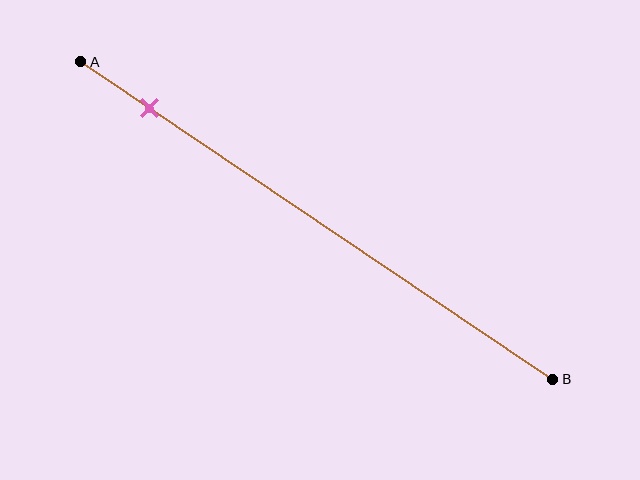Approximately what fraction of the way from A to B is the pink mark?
The pink mark is approximately 15% of the way from A to B.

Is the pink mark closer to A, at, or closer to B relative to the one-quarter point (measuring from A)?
The pink mark is closer to point A than the one-quarter point of segment AB.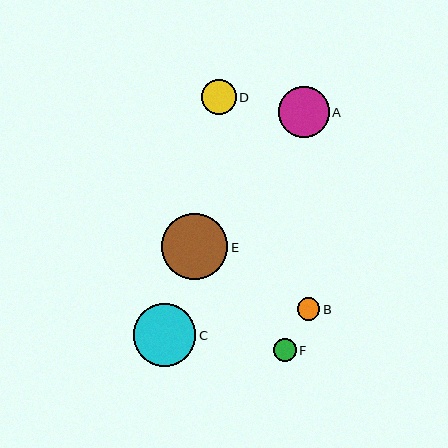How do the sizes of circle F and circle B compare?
Circle F and circle B are approximately the same size.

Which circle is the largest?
Circle E is the largest with a size of approximately 67 pixels.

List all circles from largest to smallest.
From largest to smallest: E, C, A, D, F, B.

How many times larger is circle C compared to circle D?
Circle C is approximately 1.8 times the size of circle D.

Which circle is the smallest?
Circle B is the smallest with a size of approximately 23 pixels.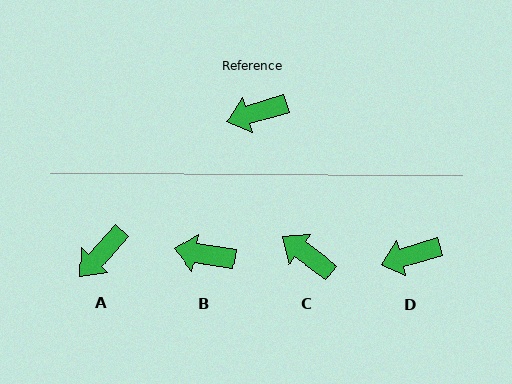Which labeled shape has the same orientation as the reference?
D.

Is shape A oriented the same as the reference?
No, it is off by about 31 degrees.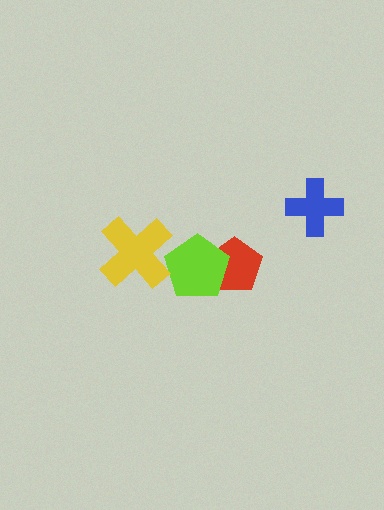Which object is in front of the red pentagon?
The lime pentagon is in front of the red pentagon.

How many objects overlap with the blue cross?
0 objects overlap with the blue cross.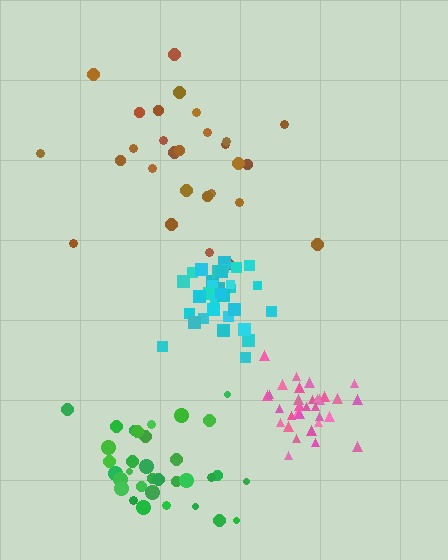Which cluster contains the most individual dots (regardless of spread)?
Pink (35).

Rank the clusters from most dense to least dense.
pink, cyan, green, brown.